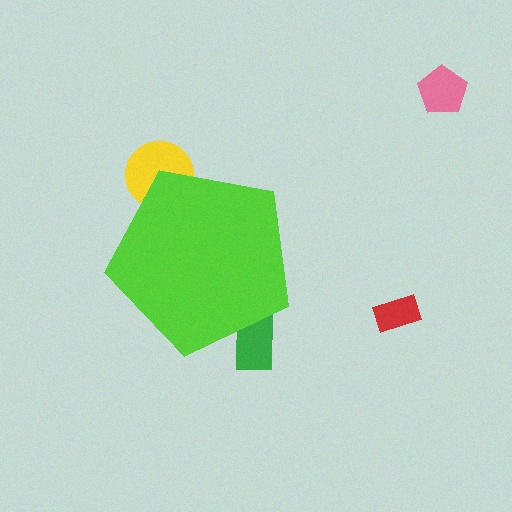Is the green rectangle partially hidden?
Yes, the green rectangle is partially hidden behind the lime pentagon.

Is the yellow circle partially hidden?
Yes, the yellow circle is partially hidden behind the lime pentagon.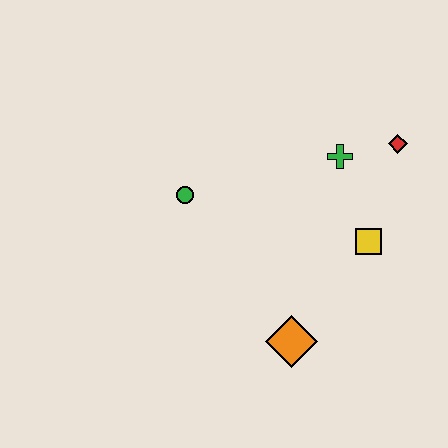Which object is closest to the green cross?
The red diamond is closest to the green cross.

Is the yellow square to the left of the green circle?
No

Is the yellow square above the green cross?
No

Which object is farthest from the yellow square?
The green circle is farthest from the yellow square.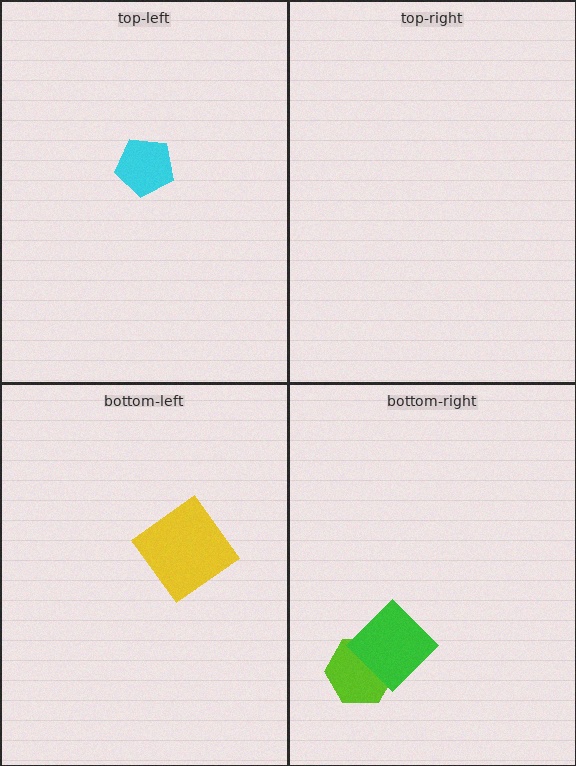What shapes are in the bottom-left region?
The yellow diamond.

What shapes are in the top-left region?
The cyan pentagon.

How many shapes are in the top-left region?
1.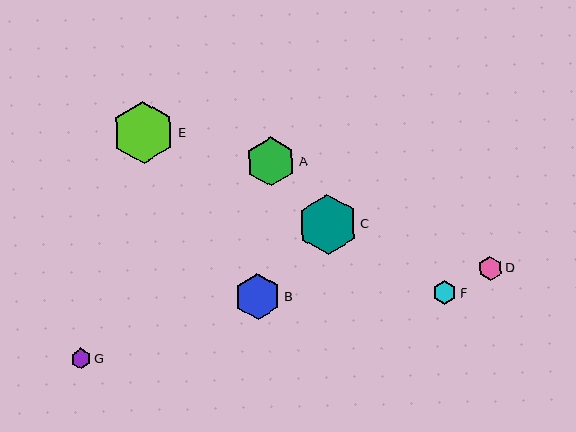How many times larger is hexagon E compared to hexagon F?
Hexagon E is approximately 2.6 times the size of hexagon F.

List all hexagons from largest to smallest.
From largest to smallest: E, C, A, B, F, D, G.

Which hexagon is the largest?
Hexagon E is the largest with a size of approximately 62 pixels.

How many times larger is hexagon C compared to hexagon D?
Hexagon C is approximately 2.5 times the size of hexagon D.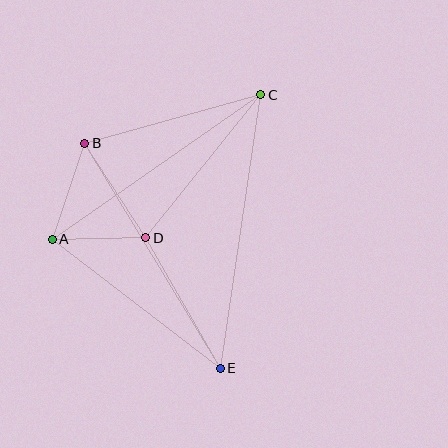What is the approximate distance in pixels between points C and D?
The distance between C and D is approximately 184 pixels.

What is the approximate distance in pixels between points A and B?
The distance between A and B is approximately 102 pixels.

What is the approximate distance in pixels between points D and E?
The distance between D and E is approximately 150 pixels.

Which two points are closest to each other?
Points A and D are closest to each other.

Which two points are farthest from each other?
Points C and E are farthest from each other.